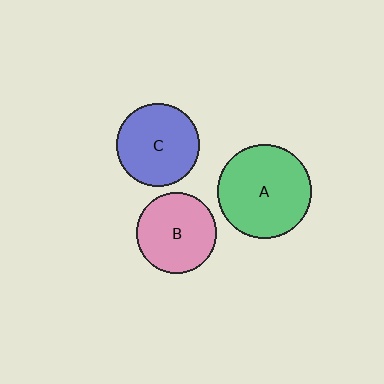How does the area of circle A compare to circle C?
Approximately 1.3 times.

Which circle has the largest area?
Circle A (green).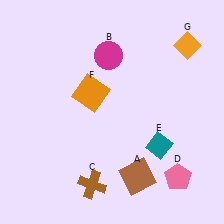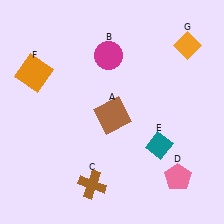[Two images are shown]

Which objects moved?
The objects that moved are: the brown square (A), the orange square (F).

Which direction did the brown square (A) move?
The brown square (A) moved up.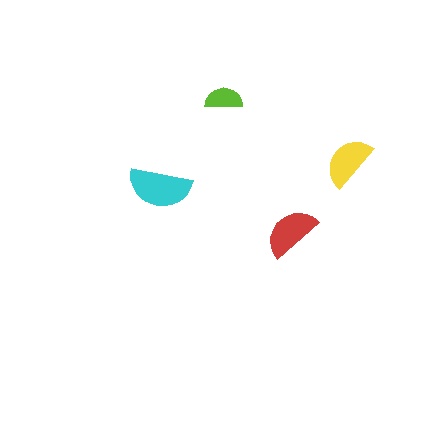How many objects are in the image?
There are 4 objects in the image.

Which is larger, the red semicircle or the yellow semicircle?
The red one.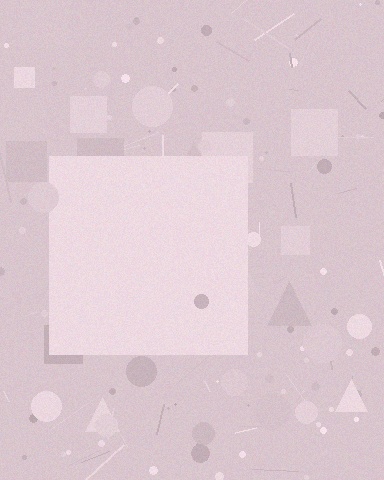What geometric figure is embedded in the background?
A square is embedded in the background.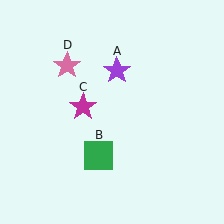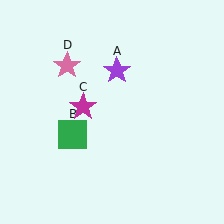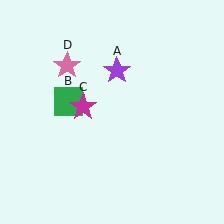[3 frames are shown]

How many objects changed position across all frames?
1 object changed position: green square (object B).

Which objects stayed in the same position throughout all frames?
Purple star (object A) and magenta star (object C) and pink star (object D) remained stationary.